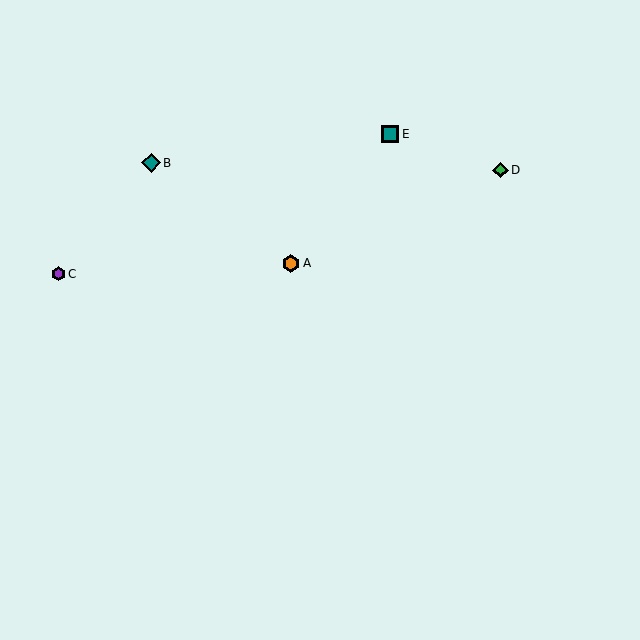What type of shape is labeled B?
Shape B is a teal diamond.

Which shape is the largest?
The teal diamond (labeled B) is the largest.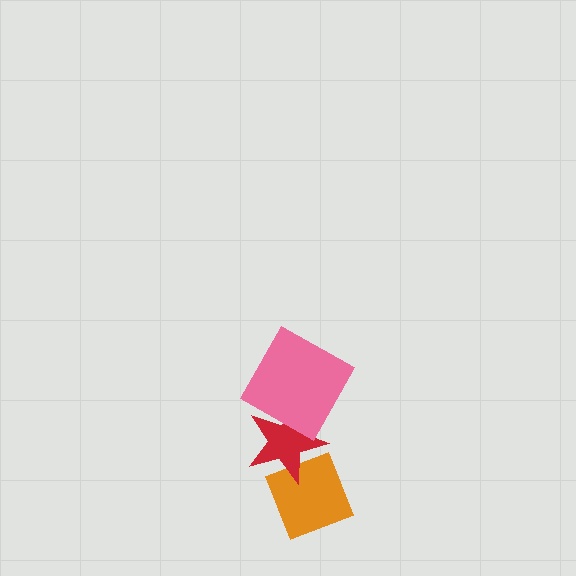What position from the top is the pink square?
The pink square is 1st from the top.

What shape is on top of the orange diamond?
The red star is on top of the orange diamond.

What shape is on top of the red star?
The pink square is on top of the red star.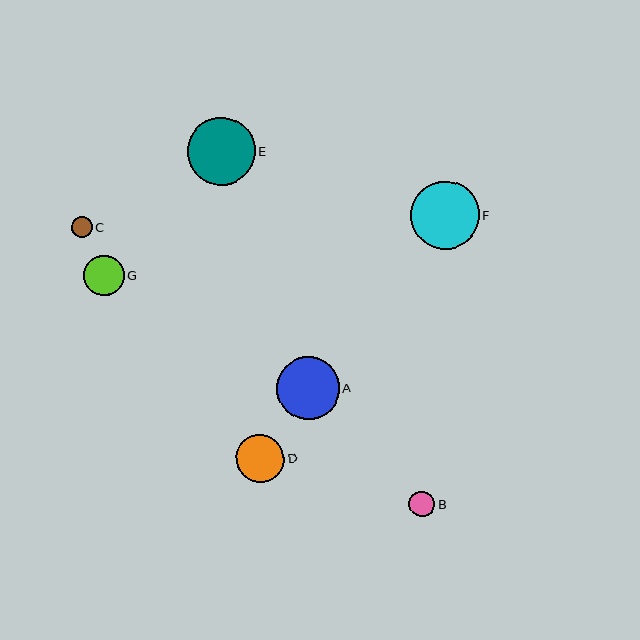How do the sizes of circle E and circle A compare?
Circle E and circle A are approximately the same size.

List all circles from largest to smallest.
From largest to smallest: F, E, A, D, G, B, C.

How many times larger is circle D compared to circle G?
Circle D is approximately 1.2 times the size of circle G.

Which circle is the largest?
Circle F is the largest with a size of approximately 68 pixels.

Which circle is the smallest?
Circle C is the smallest with a size of approximately 21 pixels.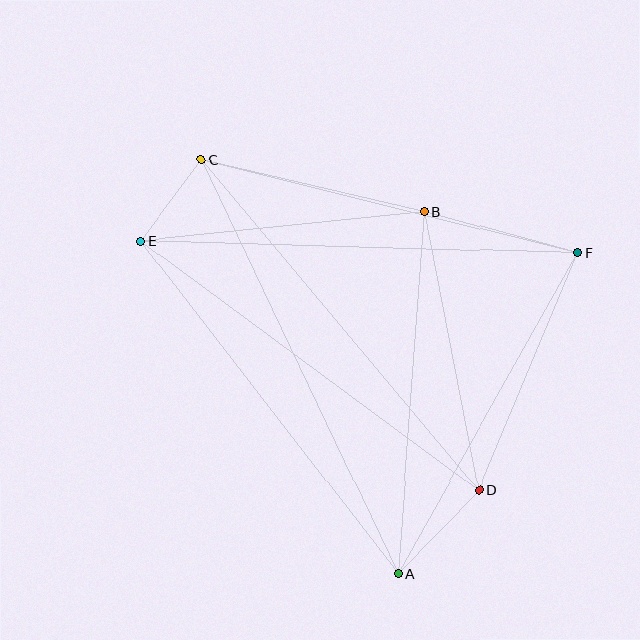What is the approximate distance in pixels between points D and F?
The distance between D and F is approximately 257 pixels.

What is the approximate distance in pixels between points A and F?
The distance between A and F is approximately 367 pixels.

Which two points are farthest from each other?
Points A and C are farthest from each other.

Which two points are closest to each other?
Points C and E are closest to each other.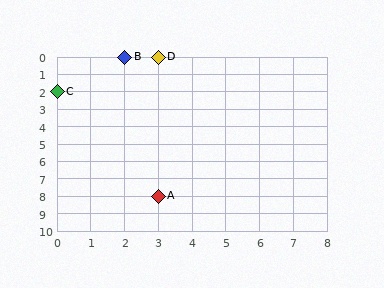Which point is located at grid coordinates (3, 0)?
Point D is at (3, 0).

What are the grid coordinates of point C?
Point C is at grid coordinates (0, 2).